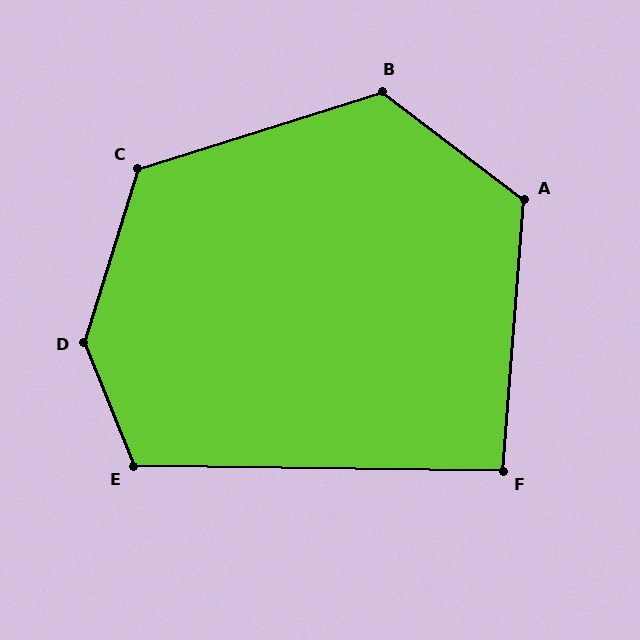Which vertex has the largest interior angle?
D, at approximately 141 degrees.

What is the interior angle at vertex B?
Approximately 125 degrees (obtuse).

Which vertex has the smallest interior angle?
F, at approximately 94 degrees.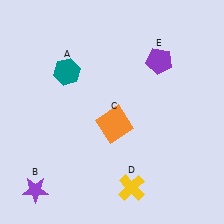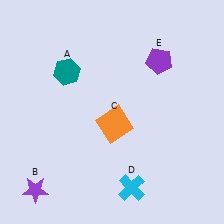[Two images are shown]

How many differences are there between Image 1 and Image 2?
There is 1 difference between the two images.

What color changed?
The cross (D) changed from yellow in Image 1 to cyan in Image 2.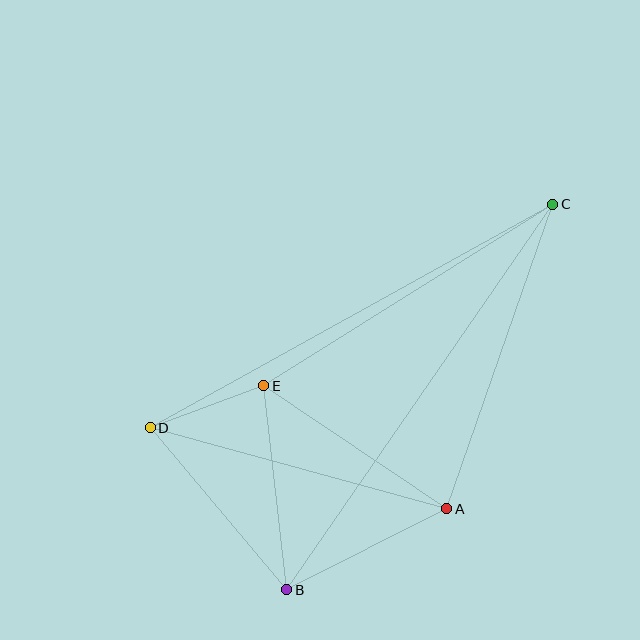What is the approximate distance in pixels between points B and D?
The distance between B and D is approximately 212 pixels.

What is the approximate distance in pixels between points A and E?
The distance between A and E is approximately 220 pixels.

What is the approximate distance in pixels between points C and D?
The distance between C and D is approximately 460 pixels.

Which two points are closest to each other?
Points D and E are closest to each other.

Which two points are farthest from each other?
Points B and C are farthest from each other.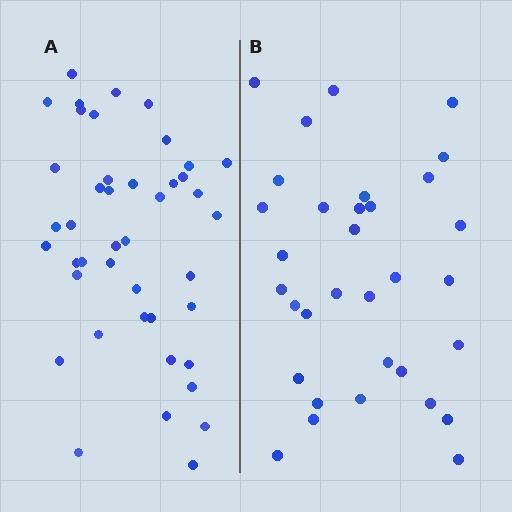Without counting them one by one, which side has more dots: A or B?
Region A (the left region) has more dots.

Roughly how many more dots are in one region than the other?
Region A has roughly 10 or so more dots than region B.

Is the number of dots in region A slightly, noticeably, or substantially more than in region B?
Region A has noticeably more, but not dramatically so. The ratio is roughly 1.3 to 1.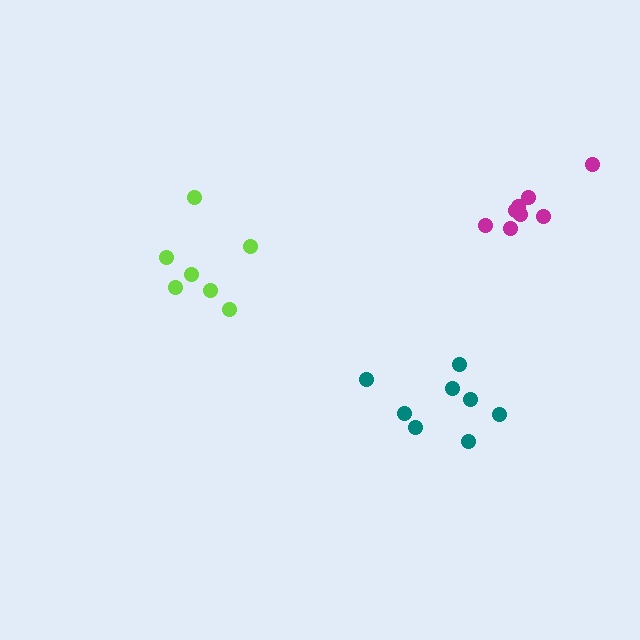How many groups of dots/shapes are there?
There are 3 groups.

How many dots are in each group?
Group 1: 8 dots, Group 2: 7 dots, Group 3: 8 dots (23 total).